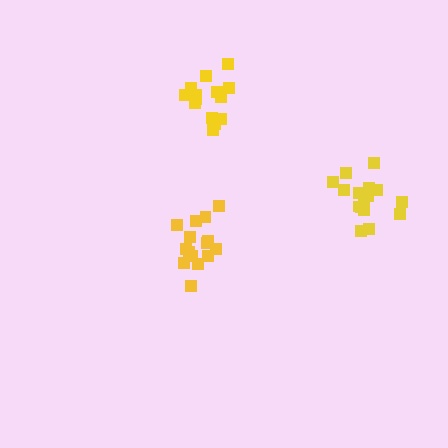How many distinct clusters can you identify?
There are 3 distinct clusters.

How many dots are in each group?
Group 1: 15 dots, Group 2: 17 dots, Group 3: 15 dots (47 total).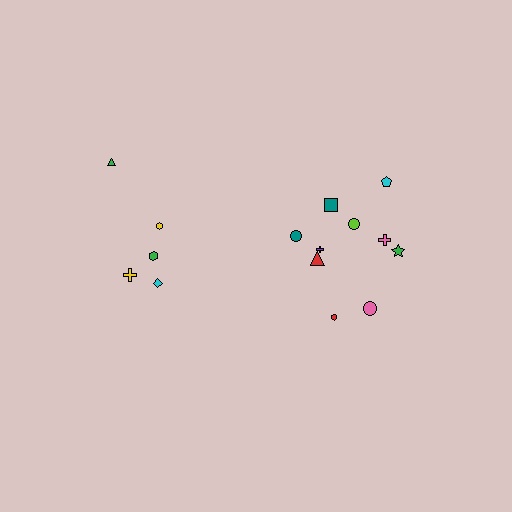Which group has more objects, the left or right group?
The right group.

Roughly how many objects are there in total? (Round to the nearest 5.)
Roughly 15 objects in total.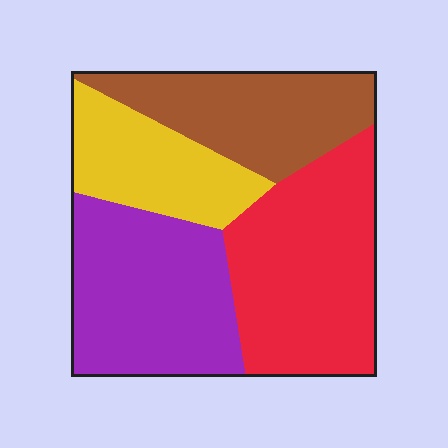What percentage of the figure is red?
Red covers 32% of the figure.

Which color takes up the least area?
Yellow, at roughly 15%.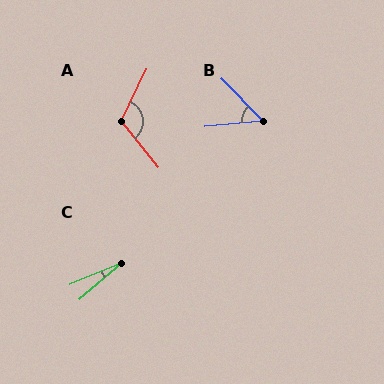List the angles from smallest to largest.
C (18°), B (50°), A (115°).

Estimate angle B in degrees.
Approximately 50 degrees.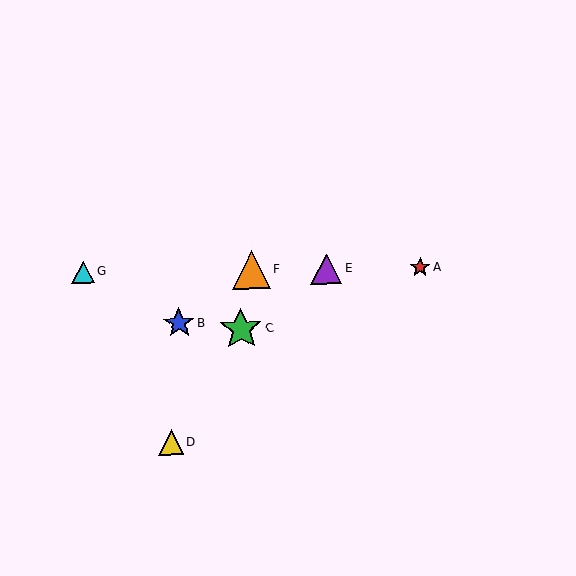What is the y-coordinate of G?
Object G is at y≈272.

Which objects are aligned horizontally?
Objects A, E, F, G are aligned horizontally.